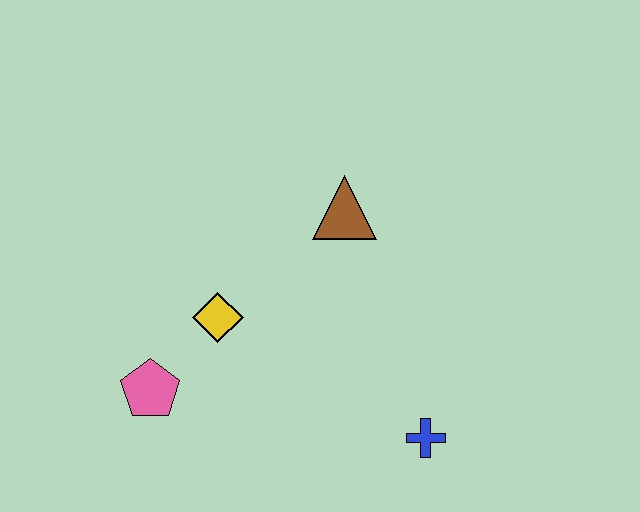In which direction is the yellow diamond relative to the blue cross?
The yellow diamond is to the left of the blue cross.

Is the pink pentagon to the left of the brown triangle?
Yes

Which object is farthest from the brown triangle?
The pink pentagon is farthest from the brown triangle.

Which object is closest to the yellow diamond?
The pink pentagon is closest to the yellow diamond.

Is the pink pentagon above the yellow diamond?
No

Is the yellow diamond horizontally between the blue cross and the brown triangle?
No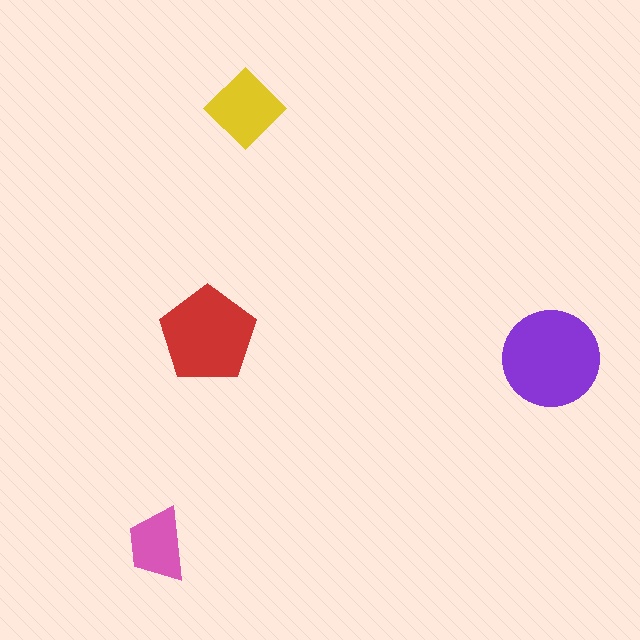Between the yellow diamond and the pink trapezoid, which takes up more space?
The yellow diamond.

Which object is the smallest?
The pink trapezoid.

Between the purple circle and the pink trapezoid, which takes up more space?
The purple circle.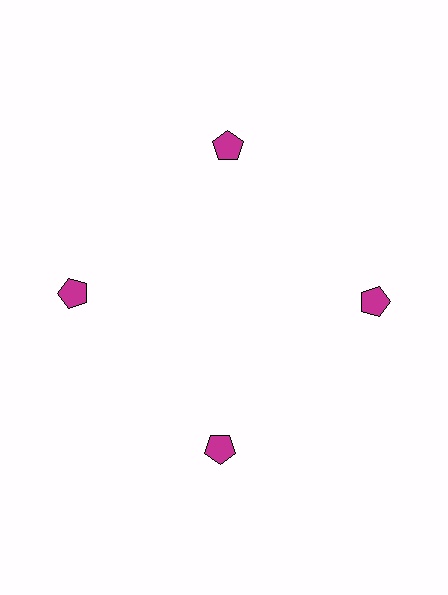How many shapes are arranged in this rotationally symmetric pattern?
There are 4 shapes, arranged in 4 groups of 1.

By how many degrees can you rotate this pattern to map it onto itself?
The pattern maps onto itself every 90 degrees of rotation.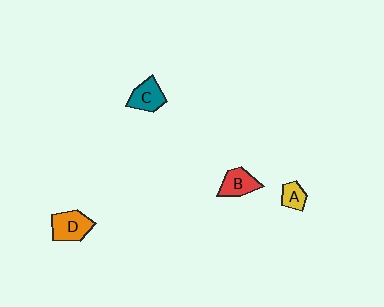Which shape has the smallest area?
Shape A (yellow).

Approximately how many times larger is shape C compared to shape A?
Approximately 1.5 times.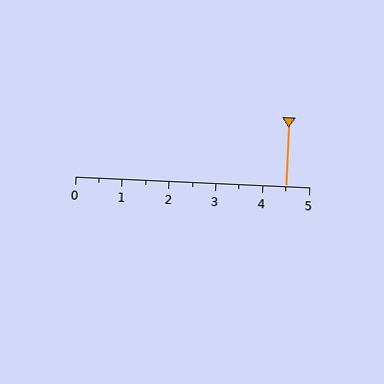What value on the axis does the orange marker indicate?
The marker indicates approximately 4.5.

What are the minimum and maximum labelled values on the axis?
The axis runs from 0 to 5.